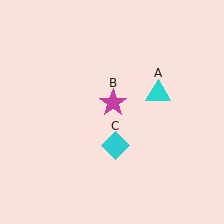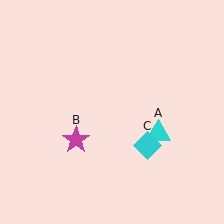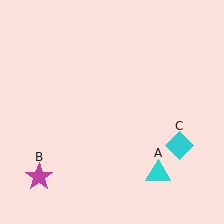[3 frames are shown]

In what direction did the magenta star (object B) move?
The magenta star (object B) moved down and to the left.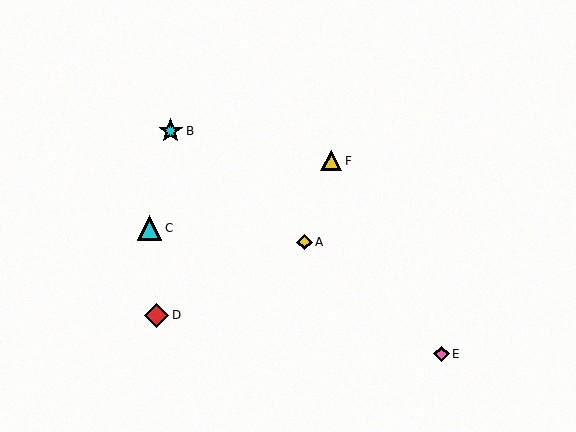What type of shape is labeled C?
Shape C is a cyan triangle.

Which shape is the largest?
The cyan star (labeled B) is the largest.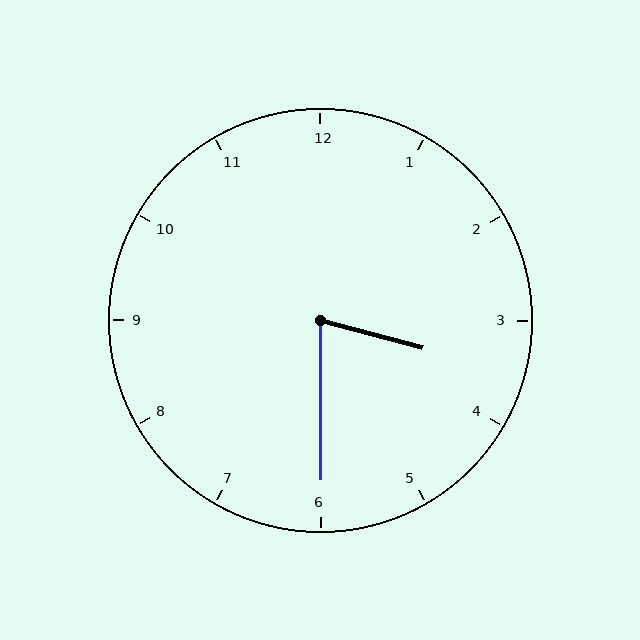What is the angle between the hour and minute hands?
Approximately 75 degrees.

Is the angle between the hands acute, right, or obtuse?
It is acute.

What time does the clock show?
3:30.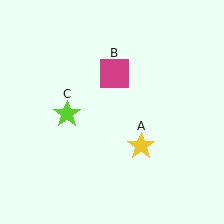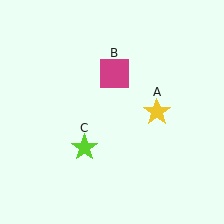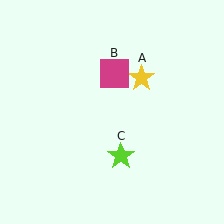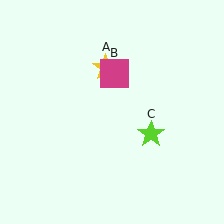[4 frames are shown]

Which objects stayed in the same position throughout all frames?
Magenta square (object B) remained stationary.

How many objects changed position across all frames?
2 objects changed position: yellow star (object A), lime star (object C).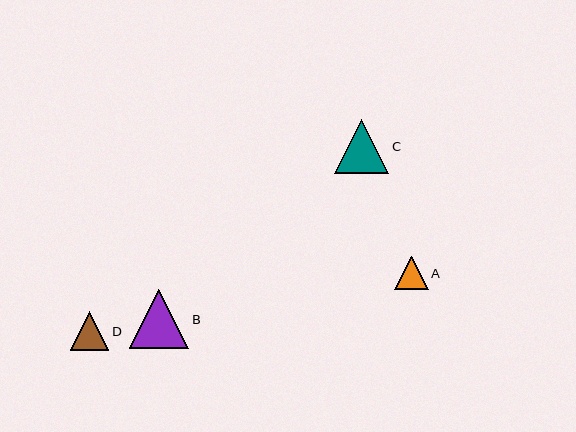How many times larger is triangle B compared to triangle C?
Triangle B is approximately 1.1 times the size of triangle C.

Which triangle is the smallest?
Triangle A is the smallest with a size of approximately 34 pixels.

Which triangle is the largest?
Triangle B is the largest with a size of approximately 59 pixels.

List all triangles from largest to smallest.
From largest to smallest: B, C, D, A.